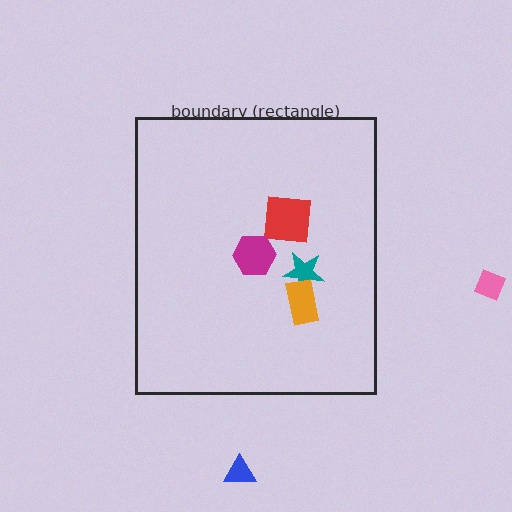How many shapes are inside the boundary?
5 inside, 2 outside.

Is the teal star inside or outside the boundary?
Inside.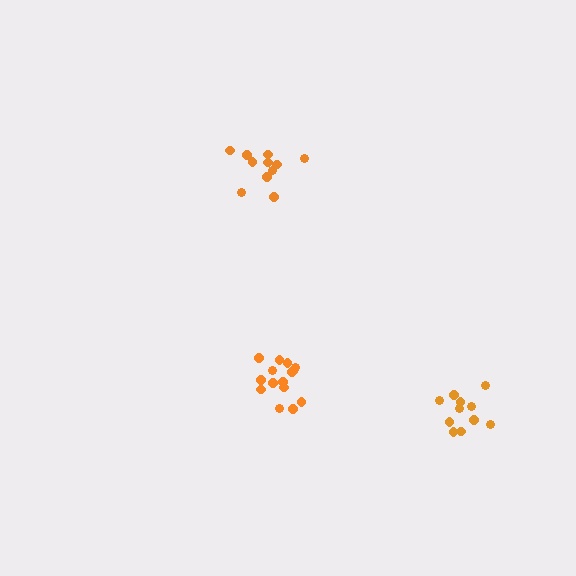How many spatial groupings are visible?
There are 3 spatial groupings.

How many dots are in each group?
Group 1: 11 dots, Group 2: 15 dots, Group 3: 11 dots (37 total).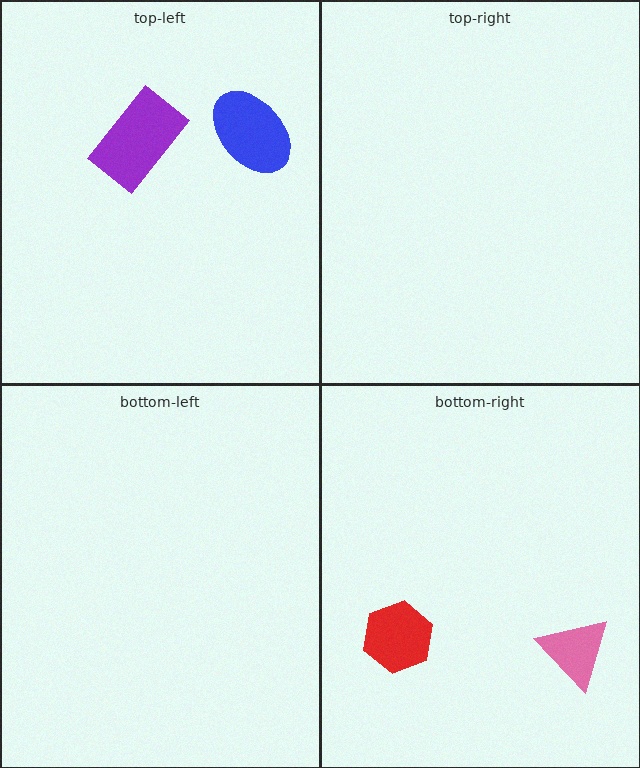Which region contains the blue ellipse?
The top-left region.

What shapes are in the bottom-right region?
The red hexagon, the pink triangle.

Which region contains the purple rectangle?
The top-left region.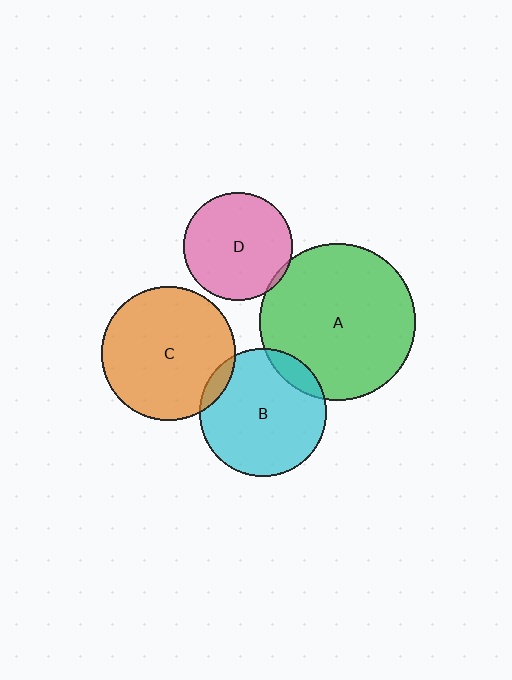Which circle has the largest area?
Circle A (green).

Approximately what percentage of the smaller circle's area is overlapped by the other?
Approximately 5%.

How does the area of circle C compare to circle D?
Approximately 1.5 times.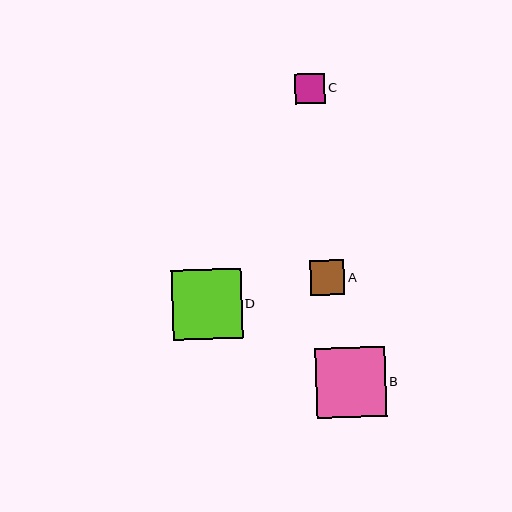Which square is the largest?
Square B is the largest with a size of approximately 70 pixels.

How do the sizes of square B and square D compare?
Square B and square D are approximately the same size.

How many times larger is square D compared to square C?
Square D is approximately 2.3 times the size of square C.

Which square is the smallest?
Square C is the smallest with a size of approximately 30 pixels.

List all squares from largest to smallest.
From largest to smallest: B, D, A, C.